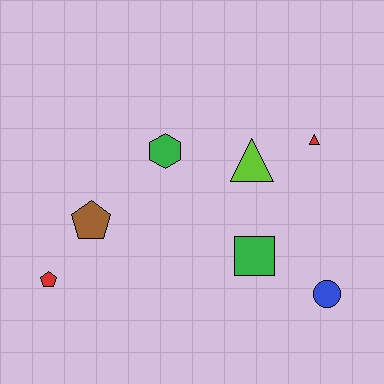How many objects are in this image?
There are 7 objects.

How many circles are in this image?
There is 1 circle.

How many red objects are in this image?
There are 2 red objects.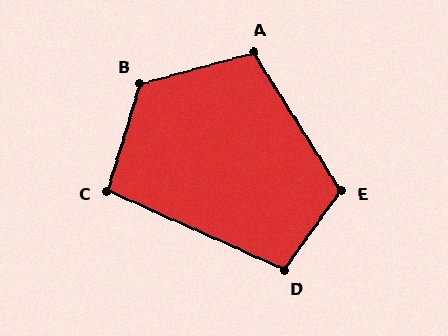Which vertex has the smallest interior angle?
C, at approximately 97 degrees.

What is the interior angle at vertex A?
Approximately 107 degrees (obtuse).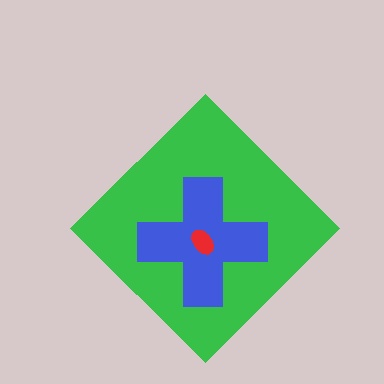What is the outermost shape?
The green diamond.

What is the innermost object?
The red ellipse.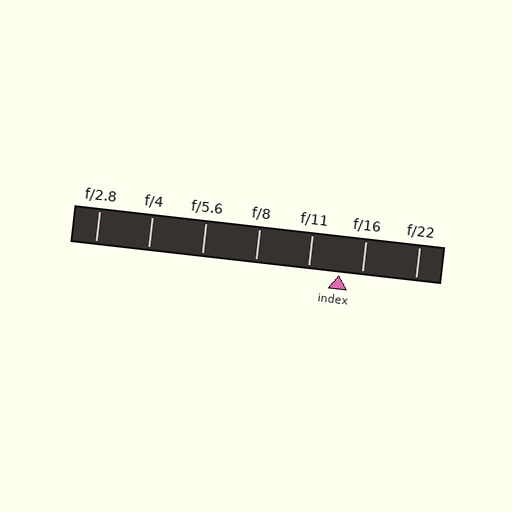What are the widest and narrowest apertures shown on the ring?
The widest aperture shown is f/2.8 and the narrowest is f/22.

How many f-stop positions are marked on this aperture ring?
There are 7 f-stop positions marked.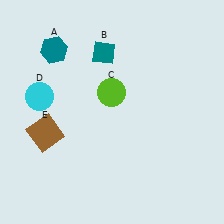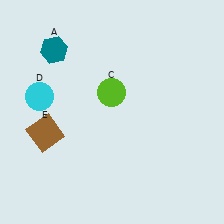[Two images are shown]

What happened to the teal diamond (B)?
The teal diamond (B) was removed in Image 2. It was in the top-left area of Image 1.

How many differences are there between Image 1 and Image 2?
There is 1 difference between the two images.